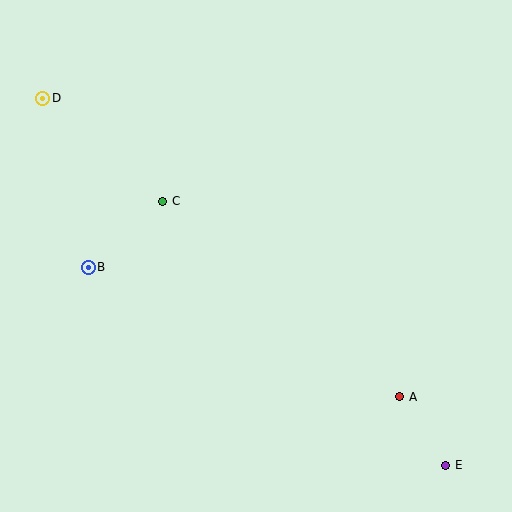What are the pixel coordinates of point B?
Point B is at (88, 267).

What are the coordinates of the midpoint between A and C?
The midpoint between A and C is at (281, 299).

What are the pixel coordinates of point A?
Point A is at (400, 397).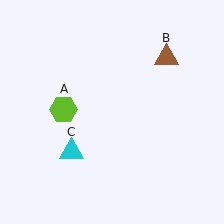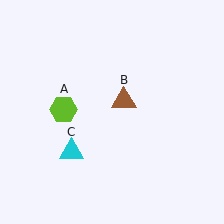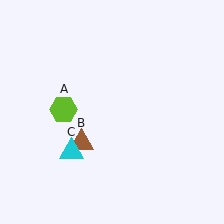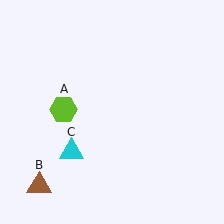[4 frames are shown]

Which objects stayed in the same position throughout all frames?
Lime hexagon (object A) and cyan triangle (object C) remained stationary.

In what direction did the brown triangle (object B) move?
The brown triangle (object B) moved down and to the left.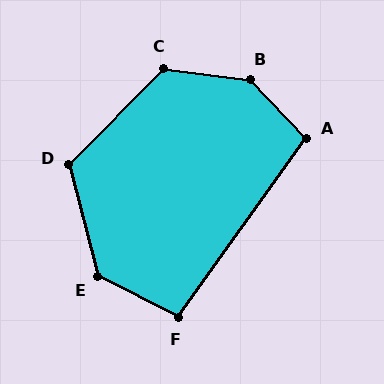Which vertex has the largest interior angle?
B, at approximately 141 degrees.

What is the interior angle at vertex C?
Approximately 128 degrees (obtuse).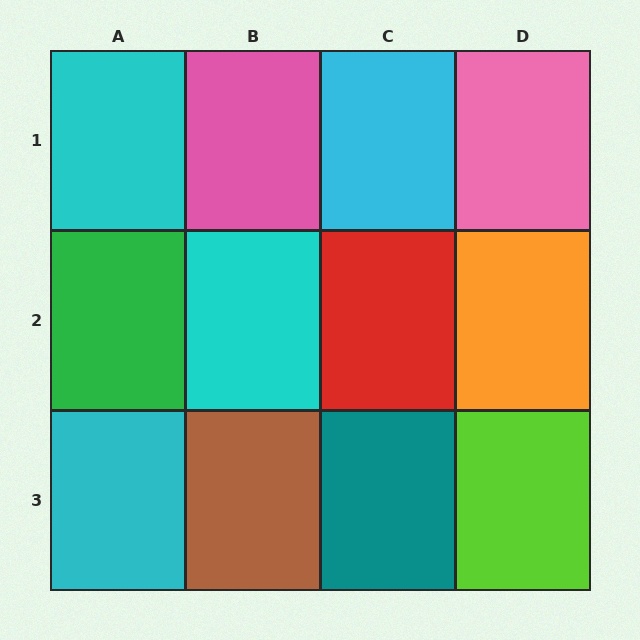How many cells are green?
1 cell is green.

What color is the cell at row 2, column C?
Red.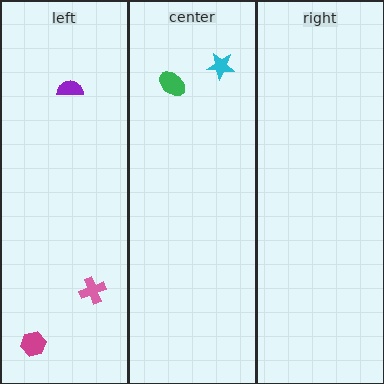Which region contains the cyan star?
The center region.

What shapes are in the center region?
The green ellipse, the cyan star.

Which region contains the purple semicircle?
The left region.